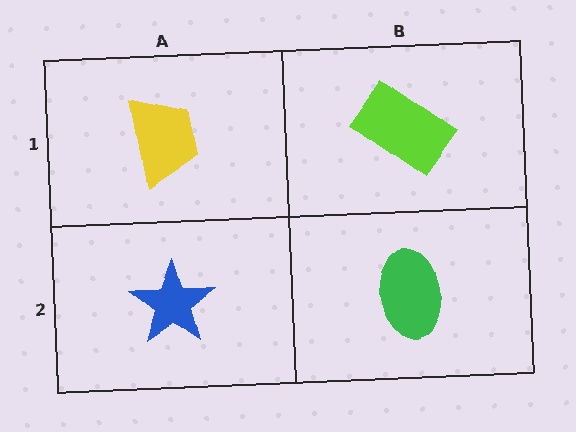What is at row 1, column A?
A yellow trapezoid.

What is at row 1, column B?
A lime rectangle.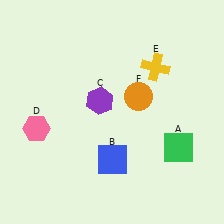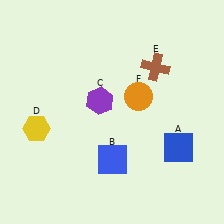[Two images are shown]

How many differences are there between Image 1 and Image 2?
There are 3 differences between the two images.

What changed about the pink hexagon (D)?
In Image 1, D is pink. In Image 2, it changed to yellow.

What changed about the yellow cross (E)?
In Image 1, E is yellow. In Image 2, it changed to brown.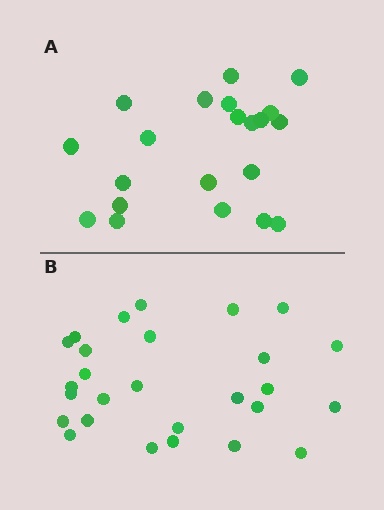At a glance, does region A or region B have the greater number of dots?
Region B (the bottom region) has more dots.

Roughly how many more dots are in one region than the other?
Region B has about 6 more dots than region A.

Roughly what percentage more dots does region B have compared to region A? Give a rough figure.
About 30% more.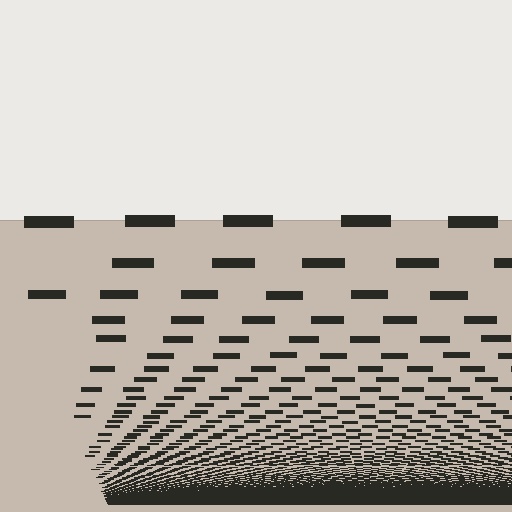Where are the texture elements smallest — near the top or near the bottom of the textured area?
Near the bottom.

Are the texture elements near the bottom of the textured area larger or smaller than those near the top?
Smaller. The gradient is inverted — elements near the bottom are smaller and denser.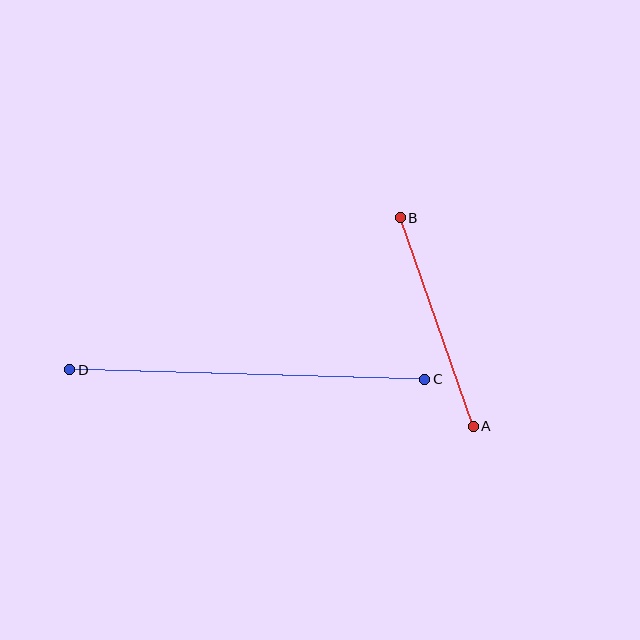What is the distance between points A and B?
The distance is approximately 221 pixels.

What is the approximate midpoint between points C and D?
The midpoint is at approximately (247, 374) pixels.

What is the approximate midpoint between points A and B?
The midpoint is at approximately (437, 322) pixels.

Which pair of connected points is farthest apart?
Points C and D are farthest apart.